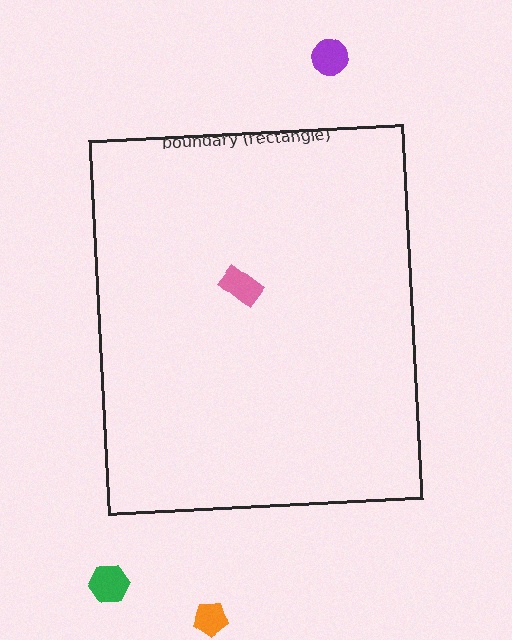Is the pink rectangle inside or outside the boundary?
Inside.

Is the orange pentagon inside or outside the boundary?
Outside.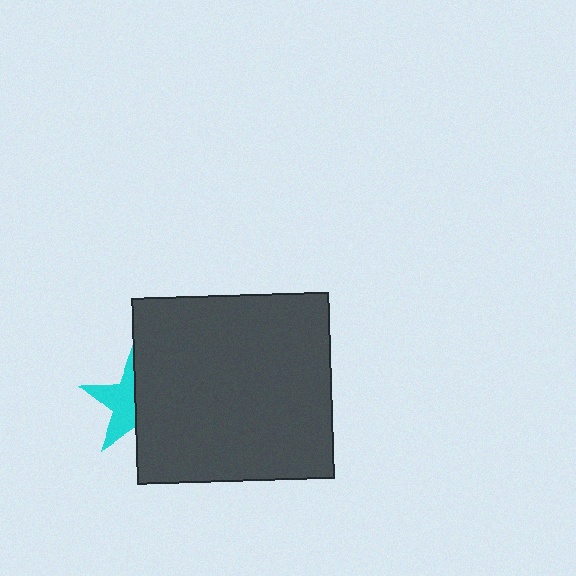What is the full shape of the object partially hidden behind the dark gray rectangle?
The partially hidden object is a cyan star.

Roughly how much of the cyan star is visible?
About half of it is visible (roughly 49%).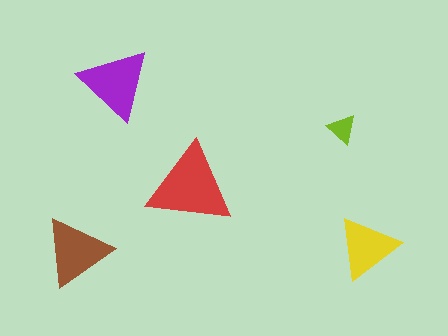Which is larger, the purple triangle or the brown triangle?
The purple one.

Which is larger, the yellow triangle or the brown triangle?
The brown one.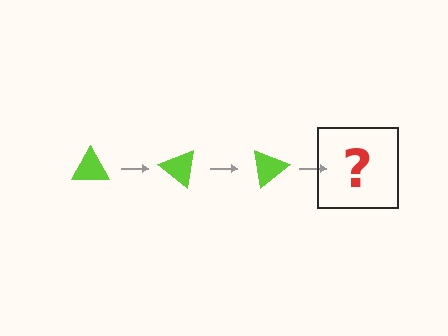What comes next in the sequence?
The next element should be a lime triangle rotated 120 degrees.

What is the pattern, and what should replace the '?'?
The pattern is that the triangle rotates 40 degrees each step. The '?' should be a lime triangle rotated 120 degrees.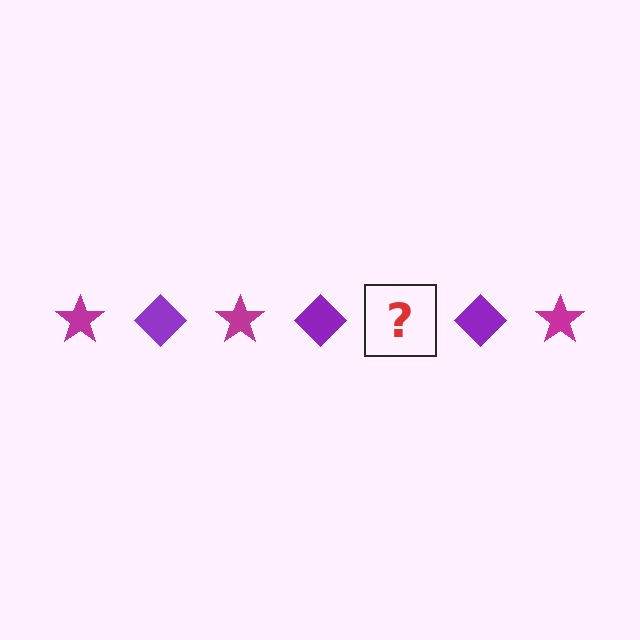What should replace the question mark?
The question mark should be replaced with a magenta star.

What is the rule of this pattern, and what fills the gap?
The rule is that the pattern alternates between magenta star and purple diamond. The gap should be filled with a magenta star.